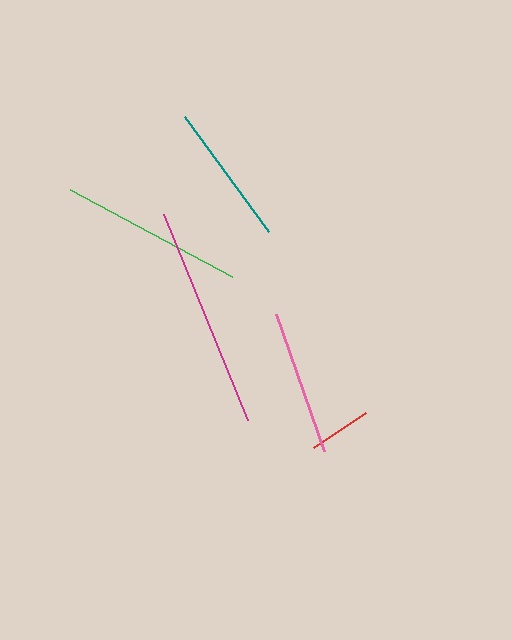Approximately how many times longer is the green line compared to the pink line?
The green line is approximately 1.3 times the length of the pink line.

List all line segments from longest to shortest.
From longest to shortest: magenta, green, pink, teal, red.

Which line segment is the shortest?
The red line is the shortest at approximately 63 pixels.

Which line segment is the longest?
The magenta line is the longest at approximately 222 pixels.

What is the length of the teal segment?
The teal segment is approximately 143 pixels long.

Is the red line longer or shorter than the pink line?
The pink line is longer than the red line.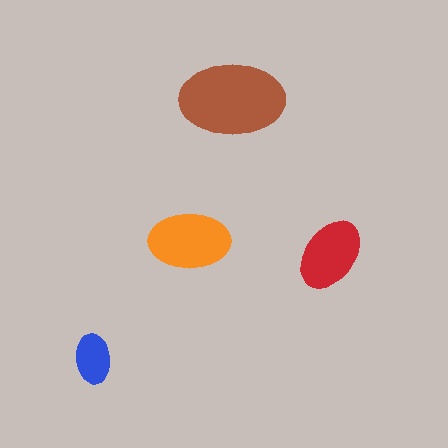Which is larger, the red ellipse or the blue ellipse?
The red one.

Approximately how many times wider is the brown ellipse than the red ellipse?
About 1.5 times wider.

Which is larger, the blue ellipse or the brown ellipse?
The brown one.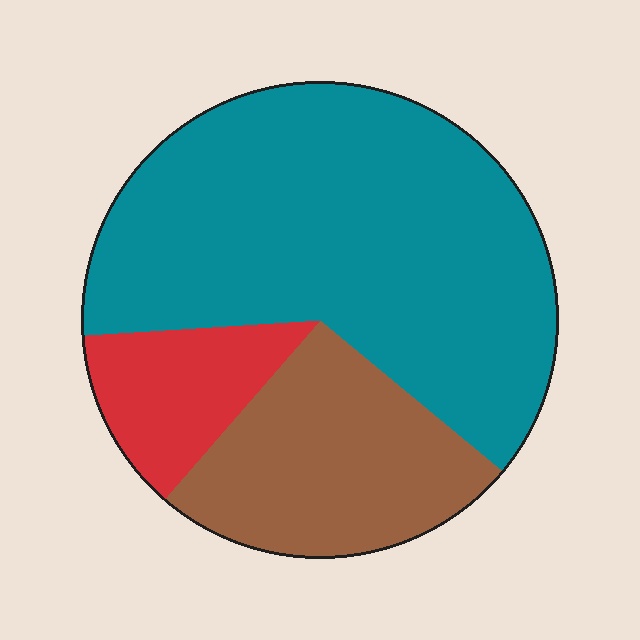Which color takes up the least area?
Red, at roughly 15%.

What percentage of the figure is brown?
Brown covers roughly 25% of the figure.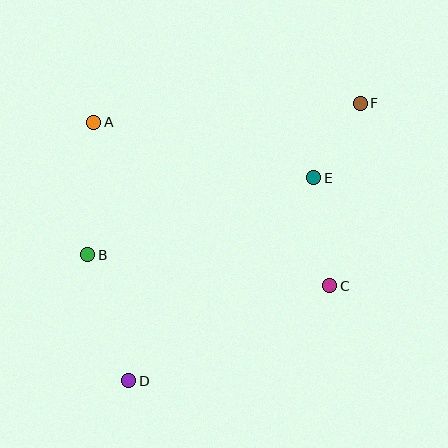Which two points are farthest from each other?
Points D and F are farthest from each other.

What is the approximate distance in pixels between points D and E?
The distance between D and E is approximately 274 pixels.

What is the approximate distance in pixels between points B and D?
The distance between B and D is approximately 132 pixels.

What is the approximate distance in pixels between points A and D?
The distance between A and D is approximately 261 pixels.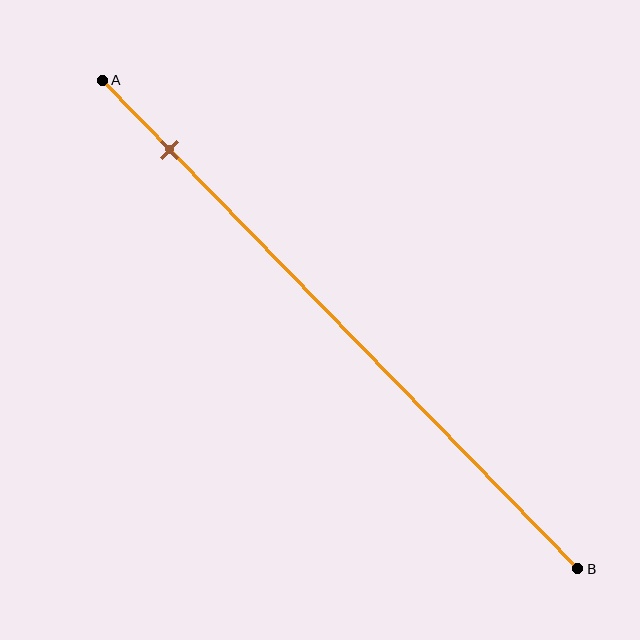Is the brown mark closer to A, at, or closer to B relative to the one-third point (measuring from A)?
The brown mark is closer to point A than the one-third point of segment AB.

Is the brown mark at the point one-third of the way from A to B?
No, the mark is at about 15% from A, not at the 33% one-third point.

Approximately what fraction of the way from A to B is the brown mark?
The brown mark is approximately 15% of the way from A to B.